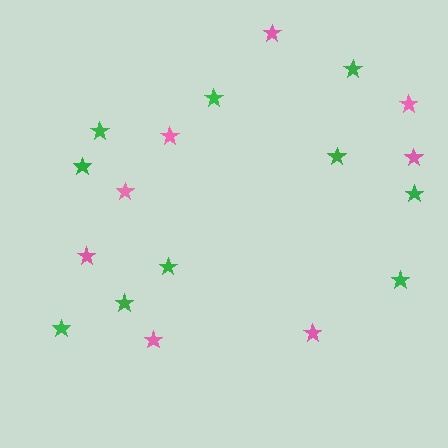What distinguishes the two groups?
There are 2 groups: one group of green stars (10) and one group of pink stars (8).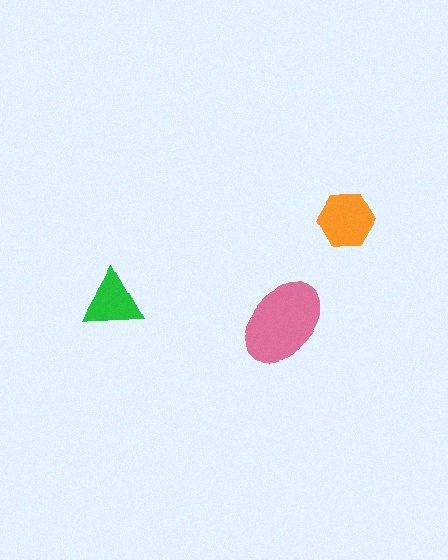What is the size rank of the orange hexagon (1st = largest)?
2nd.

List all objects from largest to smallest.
The pink ellipse, the orange hexagon, the green triangle.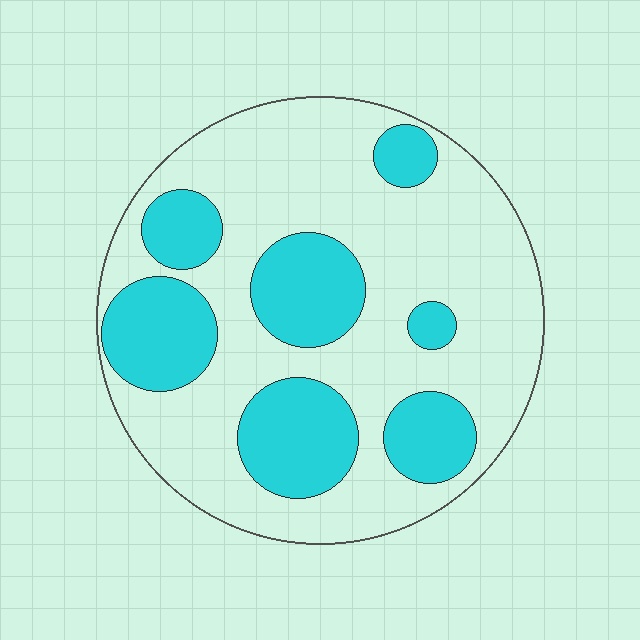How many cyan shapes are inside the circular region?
7.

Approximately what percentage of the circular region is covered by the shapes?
Approximately 30%.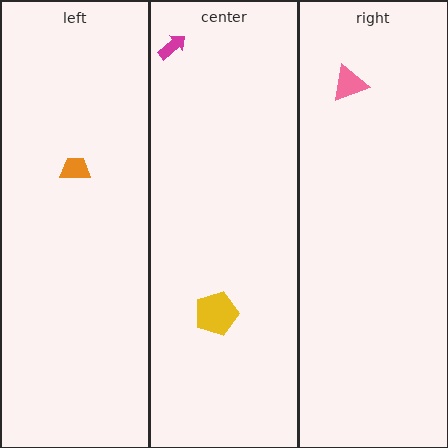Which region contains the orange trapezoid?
The left region.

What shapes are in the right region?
The pink triangle.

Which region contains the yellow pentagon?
The center region.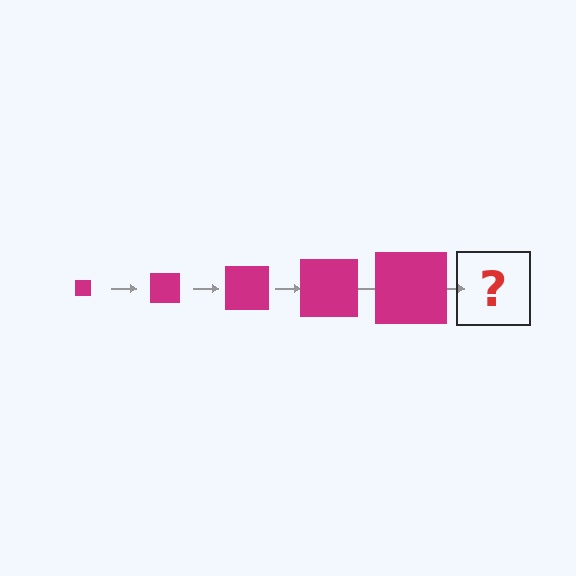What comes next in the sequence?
The next element should be a magenta square, larger than the previous one.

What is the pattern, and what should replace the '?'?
The pattern is that the square gets progressively larger each step. The '?' should be a magenta square, larger than the previous one.